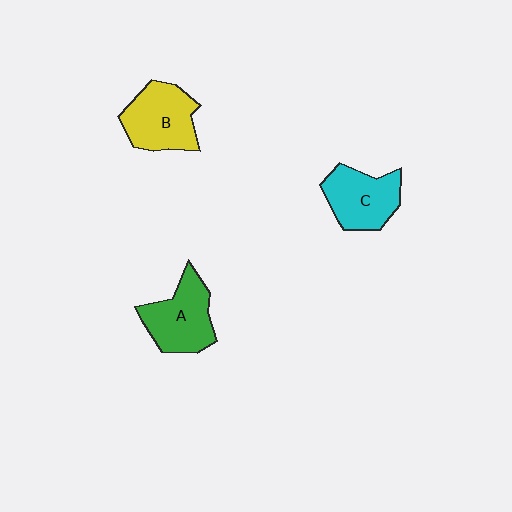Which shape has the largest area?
Shape B (yellow).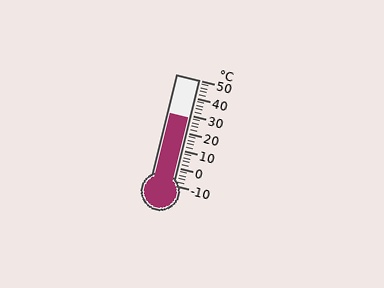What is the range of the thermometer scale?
The thermometer scale ranges from -10°C to 50°C.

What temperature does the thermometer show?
The thermometer shows approximately 28°C.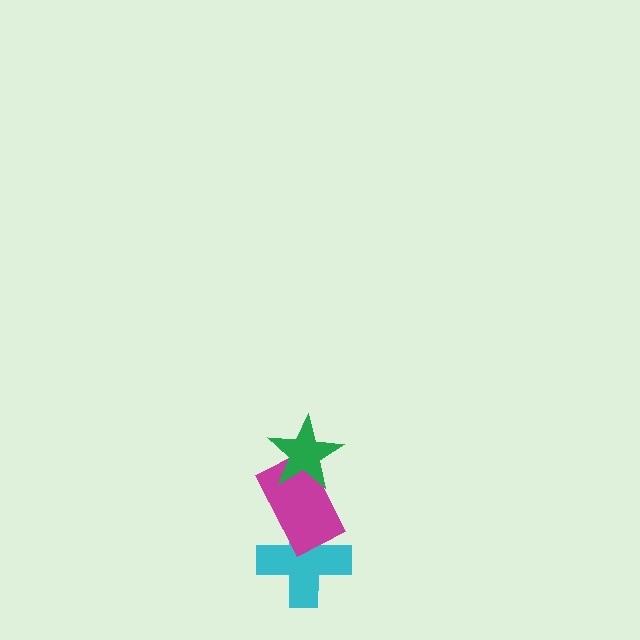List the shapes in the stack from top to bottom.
From top to bottom: the green star, the magenta rectangle, the cyan cross.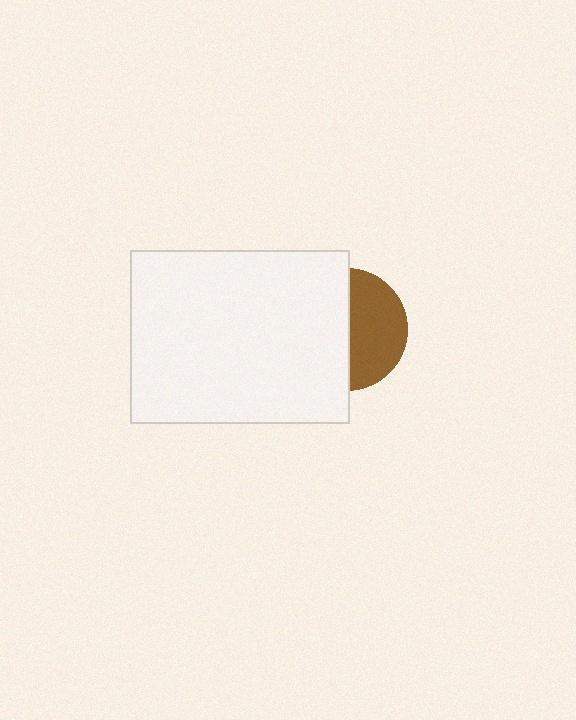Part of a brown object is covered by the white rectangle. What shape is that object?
It is a circle.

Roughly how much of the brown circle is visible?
About half of it is visible (roughly 47%).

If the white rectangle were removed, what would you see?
You would see the complete brown circle.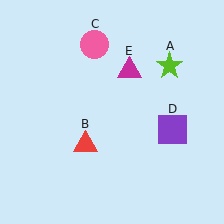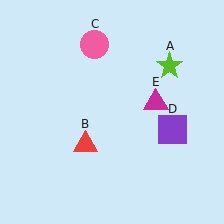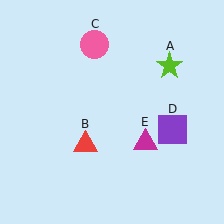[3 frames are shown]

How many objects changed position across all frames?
1 object changed position: magenta triangle (object E).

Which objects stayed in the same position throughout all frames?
Lime star (object A) and red triangle (object B) and pink circle (object C) and purple square (object D) remained stationary.